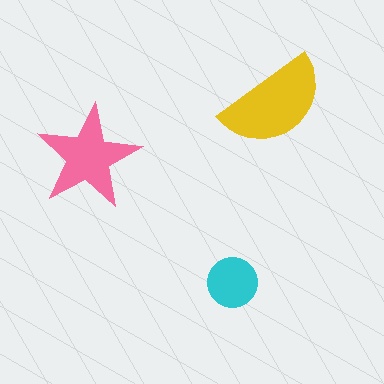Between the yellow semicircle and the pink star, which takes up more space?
The yellow semicircle.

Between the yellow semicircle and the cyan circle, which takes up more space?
The yellow semicircle.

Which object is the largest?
The yellow semicircle.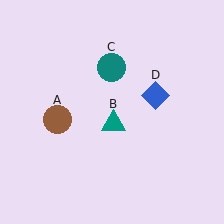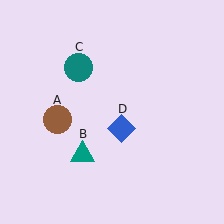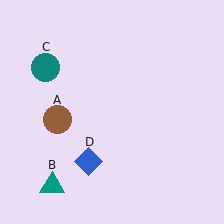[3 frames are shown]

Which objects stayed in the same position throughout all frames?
Brown circle (object A) remained stationary.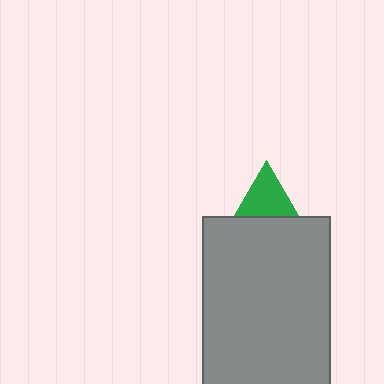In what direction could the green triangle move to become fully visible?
The green triangle could move up. That would shift it out from behind the gray rectangle entirely.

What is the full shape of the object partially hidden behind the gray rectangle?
The partially hidden object is a green triangle.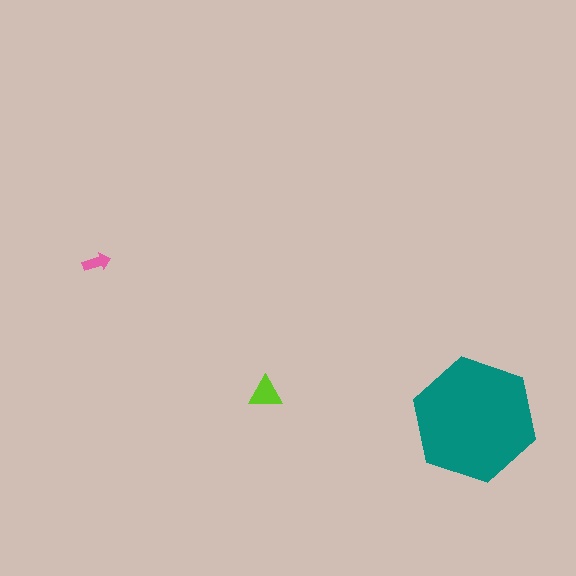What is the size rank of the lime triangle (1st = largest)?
2nd.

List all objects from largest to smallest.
The teal hexagon, the lime triangle, the pink arrow.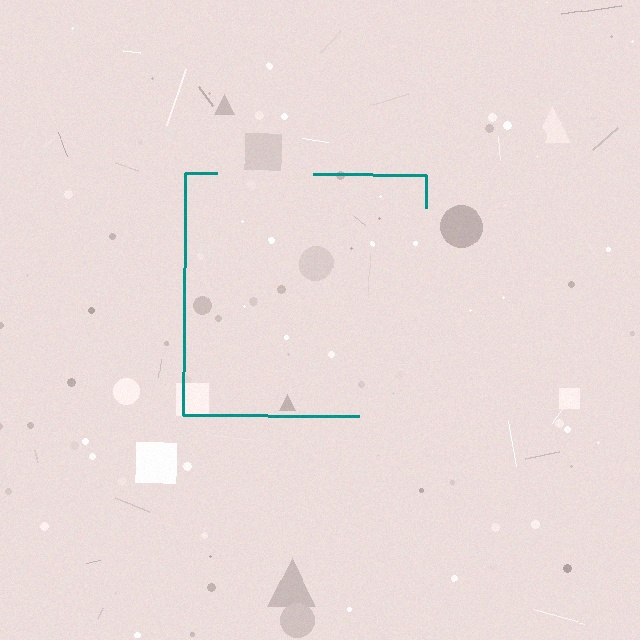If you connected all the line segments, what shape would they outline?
They would outline a square.